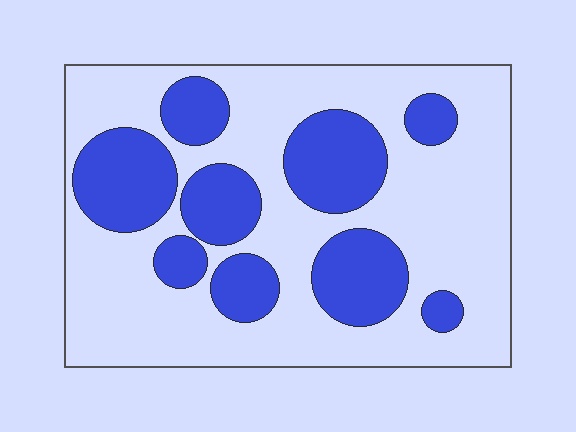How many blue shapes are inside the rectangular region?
9.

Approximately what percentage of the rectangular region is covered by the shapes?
Approximately 30%.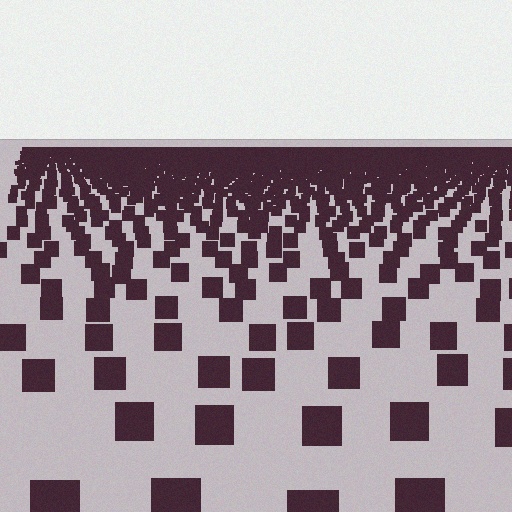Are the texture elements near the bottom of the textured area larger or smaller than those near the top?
Larger. Near the bottom, elements are closer to the viewer and appear at a bigger on-screen size.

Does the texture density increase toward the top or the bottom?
Density increases toward the top.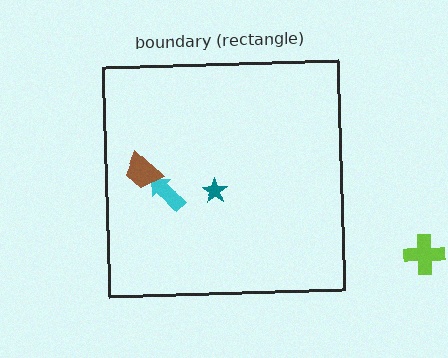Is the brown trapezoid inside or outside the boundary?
Inside.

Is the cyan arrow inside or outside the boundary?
Inside.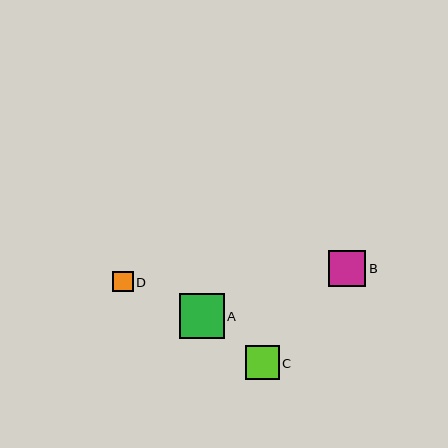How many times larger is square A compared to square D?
Square A is approximately 2.2 times the size of square D.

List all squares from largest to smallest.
From largest to smallest: A, B, C, D.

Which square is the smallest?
Square D is the smallest with a size of approximately 21 pixels.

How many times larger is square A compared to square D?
Square A is approximately 2.2 times the size of square D.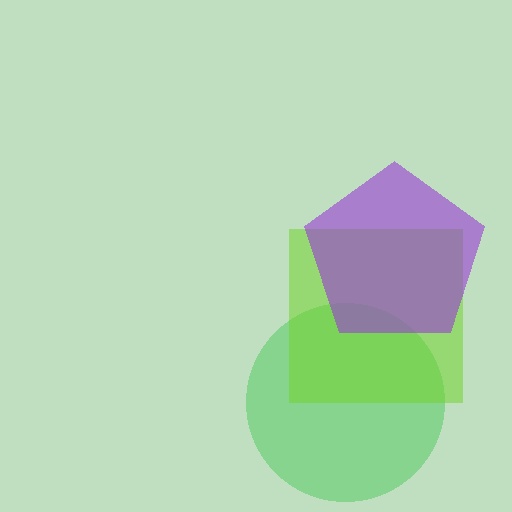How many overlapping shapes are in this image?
There are 3 overlapping shapes in the image.